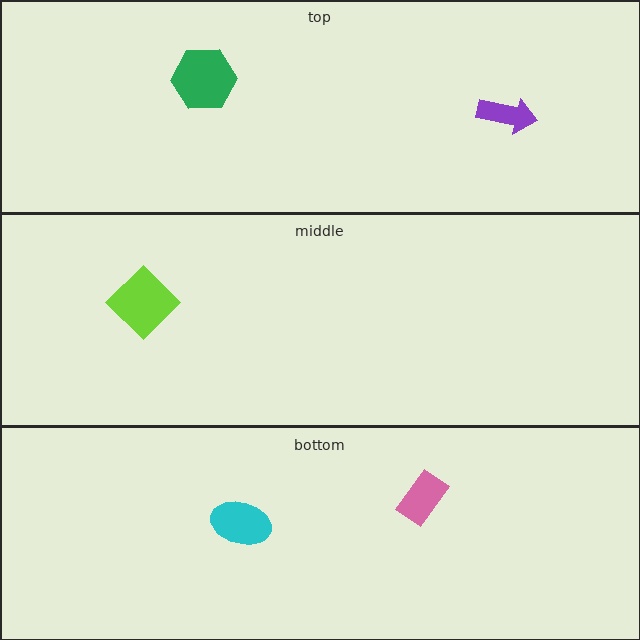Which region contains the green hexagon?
The top region.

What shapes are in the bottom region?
The cyan ellipse, the pink rectangle.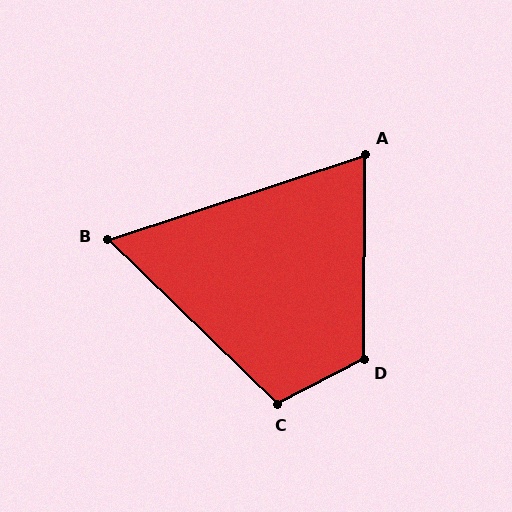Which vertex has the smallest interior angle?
B, at approximately 62 degrees.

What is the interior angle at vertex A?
Approximately 71 degrees (acute).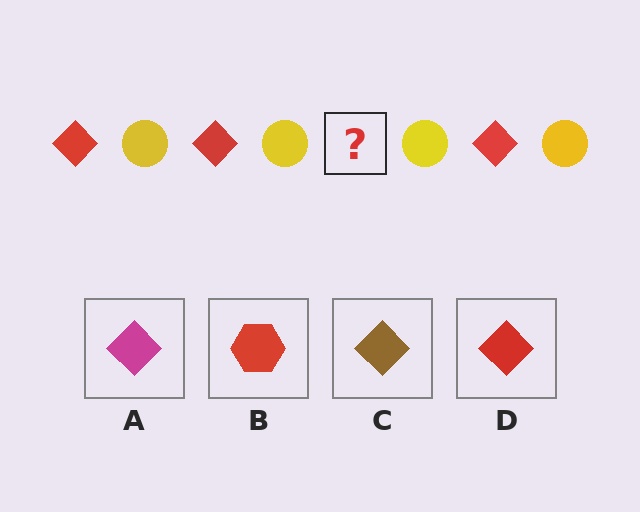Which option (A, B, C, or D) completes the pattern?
D.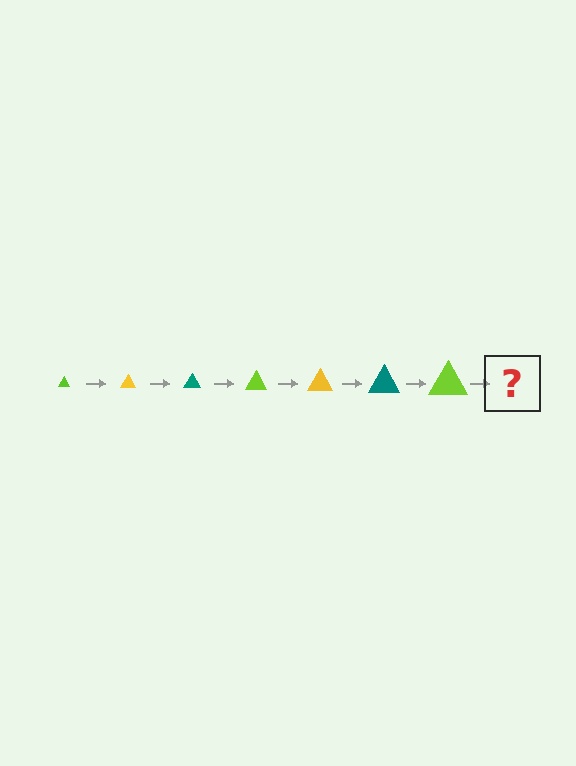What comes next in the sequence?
The next element should be a yellow triangle, larger than the previous one.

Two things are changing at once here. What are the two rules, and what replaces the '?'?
The two rules are that the triangle grows larger each step and the color cycles through lime, yellow, and teal. The '?' should be a yellow triangle, larger than the previous one.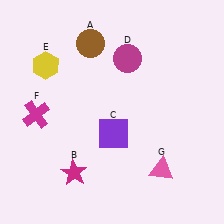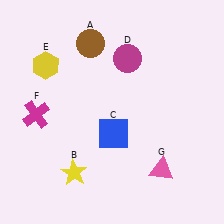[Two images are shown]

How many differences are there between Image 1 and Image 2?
There are 2 differences between the two images.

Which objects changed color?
B changed from magenta to yellow. C changed from purple to blue.